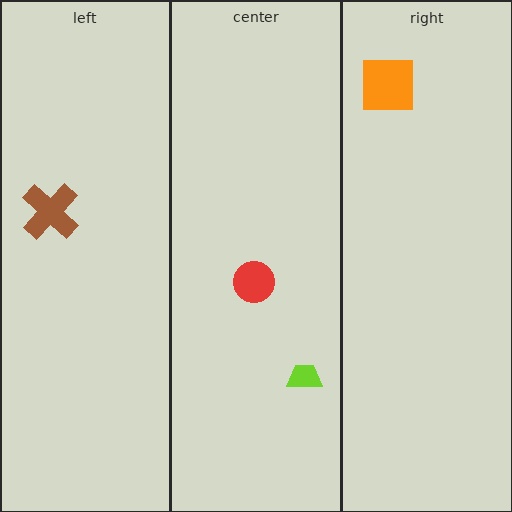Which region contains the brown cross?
The left region.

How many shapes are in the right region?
1.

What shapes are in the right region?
The orange square.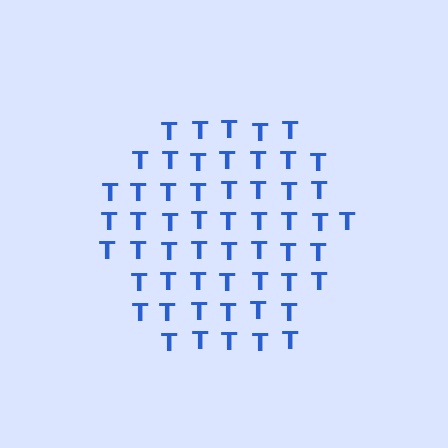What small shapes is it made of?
It is made of small letter T's.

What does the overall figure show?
The overall figure shows a hexagon.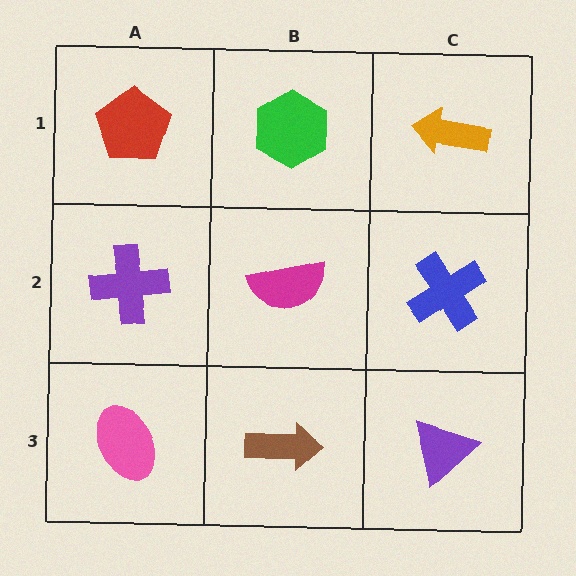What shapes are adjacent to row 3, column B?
A magenta semicircle (row 2, column B), a pink ellipse (row 3, column A), a purple triangle (row 3, column C).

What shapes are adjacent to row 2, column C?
An orange arrow (row 1, column C), a purple triangle (row 3, column C), a magenta semicircle (row 2, column B).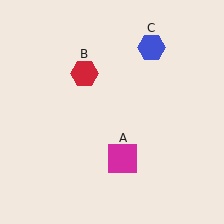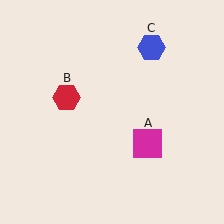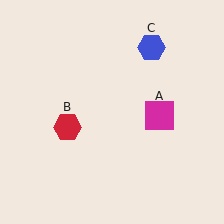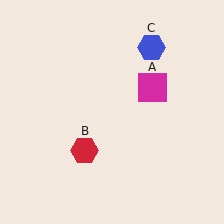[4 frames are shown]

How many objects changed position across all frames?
2 objects changed position: magenta square (object A), red hexagon (object B).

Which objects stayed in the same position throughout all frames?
Blue hexagon (object C) remained stationary.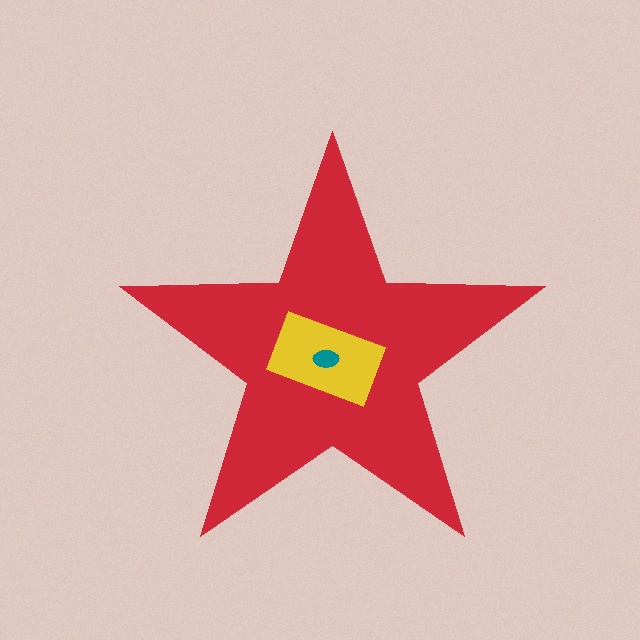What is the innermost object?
The teal ellipse.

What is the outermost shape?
The red star.